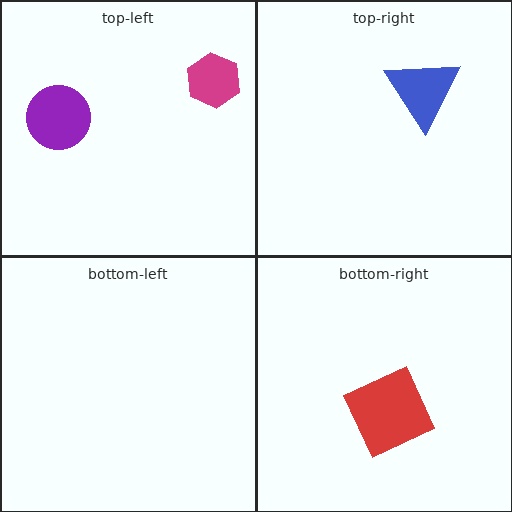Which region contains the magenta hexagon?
The top-left region.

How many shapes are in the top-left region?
2.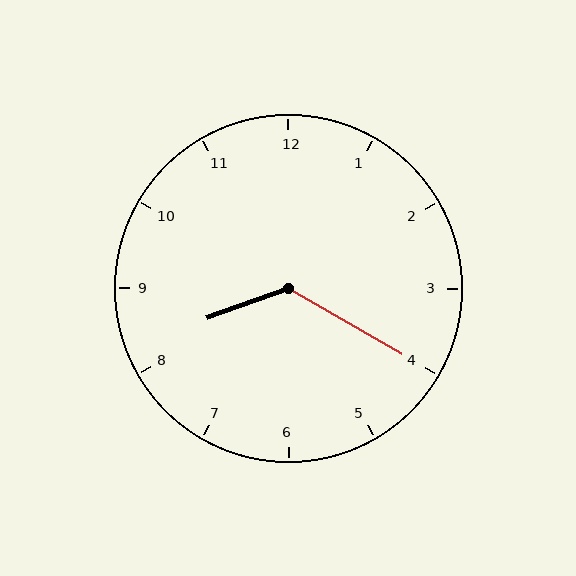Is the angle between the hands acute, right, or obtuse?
It is obtuse.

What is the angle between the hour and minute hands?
Approximately 130 degrees.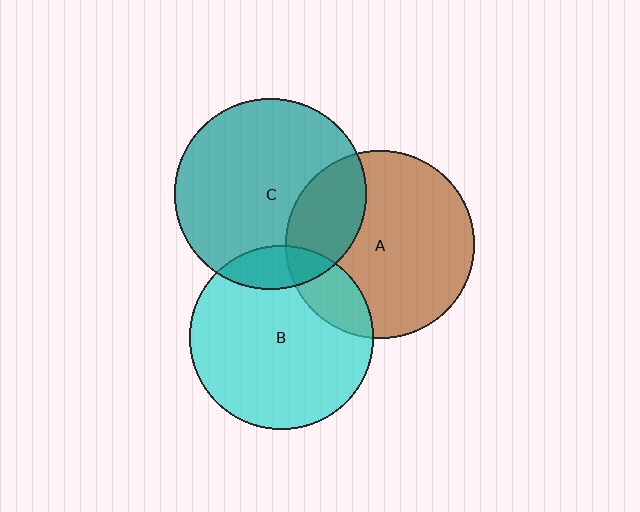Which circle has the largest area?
Circle C (teal).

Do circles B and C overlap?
Yes.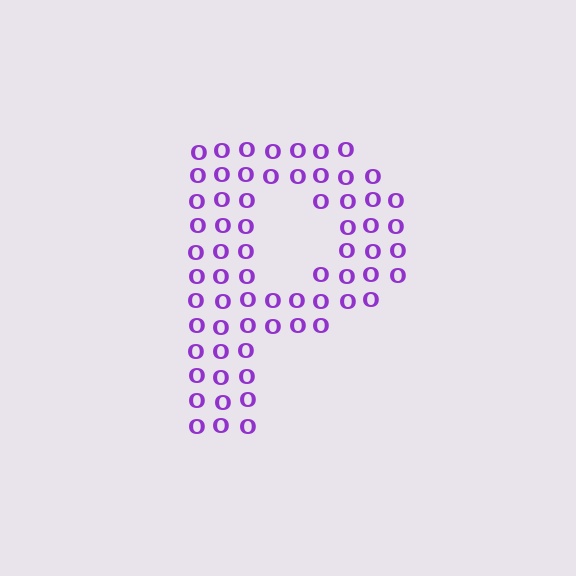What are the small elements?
The small elements are letter O's.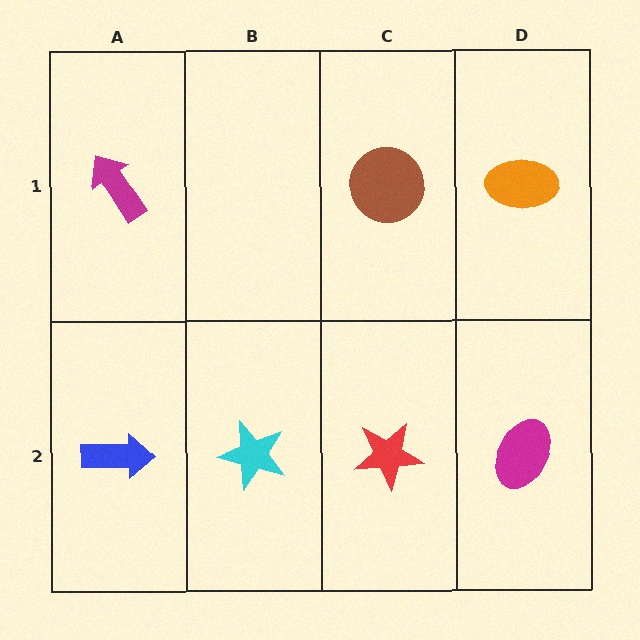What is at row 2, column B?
A cyan star.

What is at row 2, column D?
A magenta ellipse.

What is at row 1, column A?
A magenta arrow.